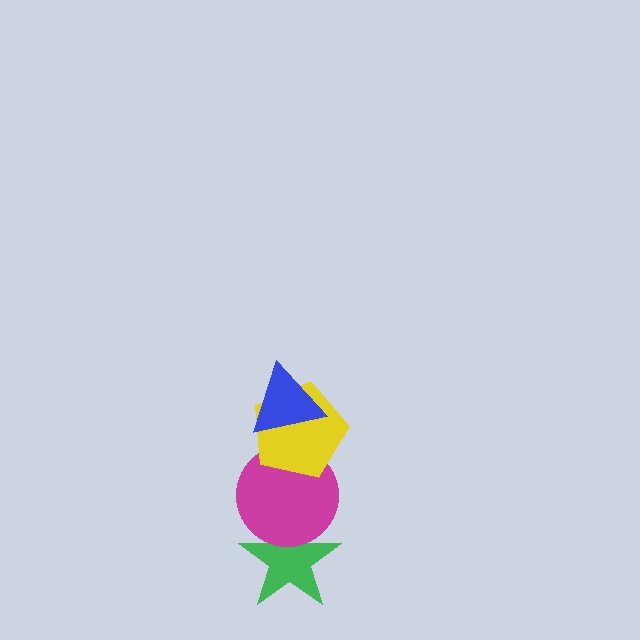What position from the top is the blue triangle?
The blue triangle is 1st from the top.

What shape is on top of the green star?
The magenta circle is on top of the green star.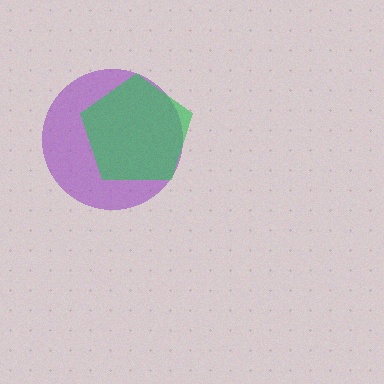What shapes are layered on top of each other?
The layered shapes are: a purple circle, a green pentagon.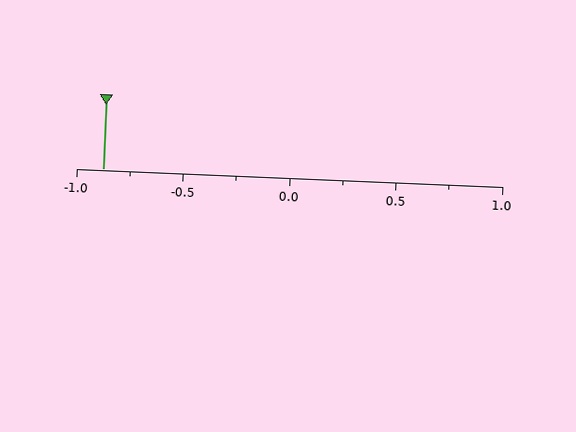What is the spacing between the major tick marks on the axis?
The major ticks are spaced 0.5 apart.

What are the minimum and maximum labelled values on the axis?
The axis runs from -1.0 to 1.0.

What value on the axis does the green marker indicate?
The marker indicates approximately -0.88.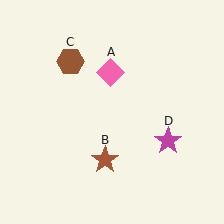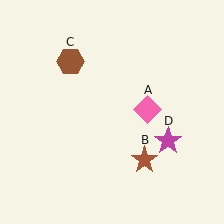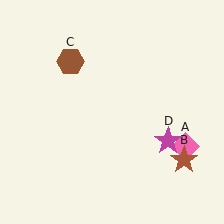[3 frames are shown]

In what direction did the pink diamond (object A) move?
The pink diamond (object A) moved down and to the right.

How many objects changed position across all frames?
2 objects changed position: pink diamond (object A), brown star (object B).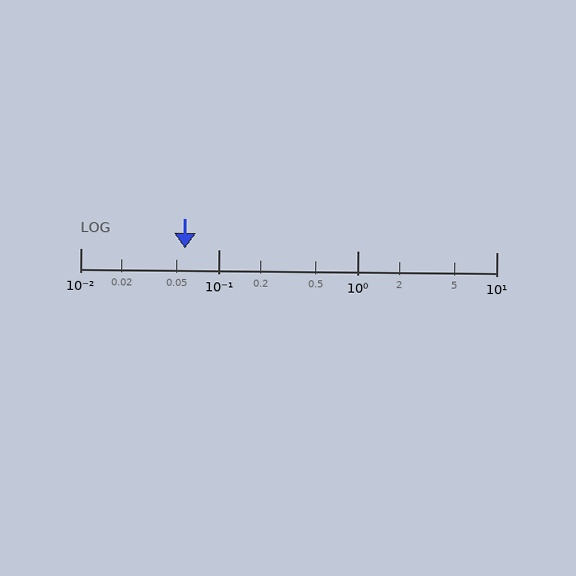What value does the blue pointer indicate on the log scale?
The pointer indicates approximately 0.057.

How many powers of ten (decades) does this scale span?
The scale spans 3 decades, from 0.01 to 10.